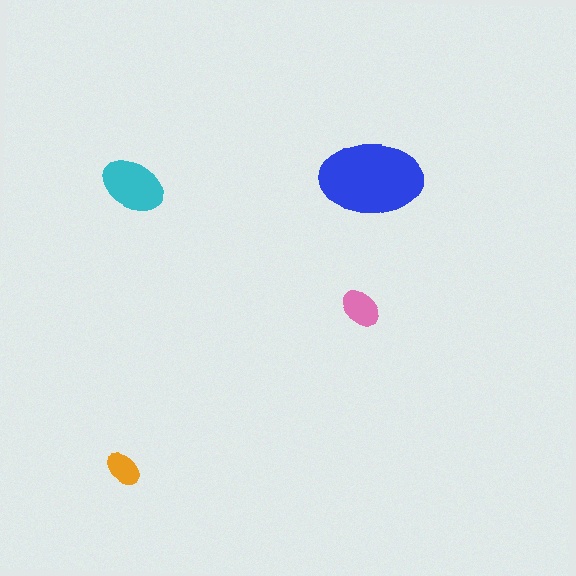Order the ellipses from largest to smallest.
the blue one, the cyan one, the pink one, the orange one.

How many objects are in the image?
There are 4 objects in the image.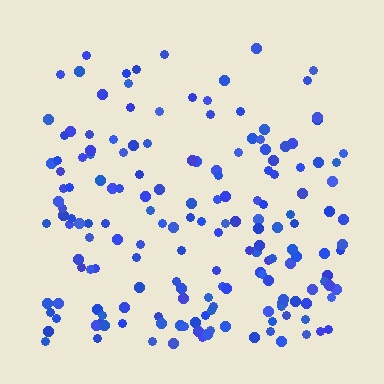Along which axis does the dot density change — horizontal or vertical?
Vertical.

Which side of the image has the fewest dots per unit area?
The top.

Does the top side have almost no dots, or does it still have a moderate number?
Still a moderate number, just noticeably fewer than the bottom.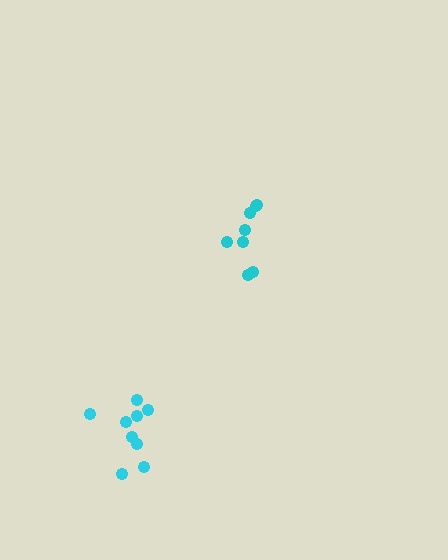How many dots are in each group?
Group 1: 8 dots, Group 2: 9 dots (17 total).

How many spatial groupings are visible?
There are 2 spatial groupings.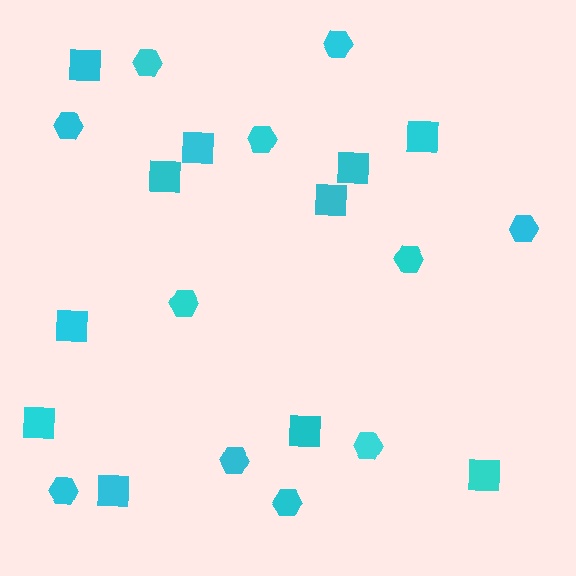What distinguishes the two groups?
There are 2 groups: one group of squares (11) and one group of hexagons (11).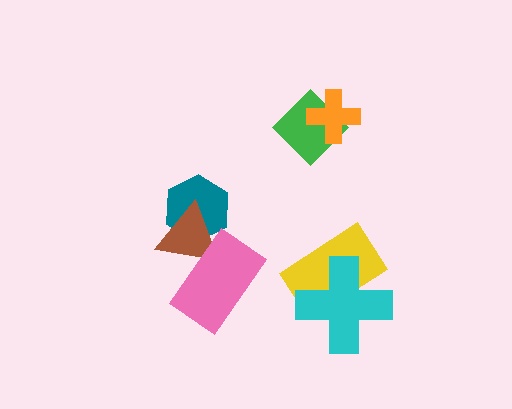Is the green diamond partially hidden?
Yes, it is partially covered by another shape.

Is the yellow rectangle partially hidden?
Yes, it is partially covered by another shape.